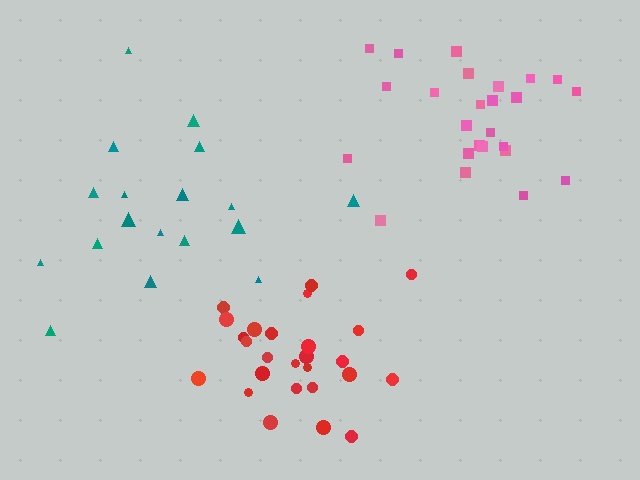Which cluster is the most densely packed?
Pink.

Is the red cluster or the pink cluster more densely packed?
Pink.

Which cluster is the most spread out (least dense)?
Teal.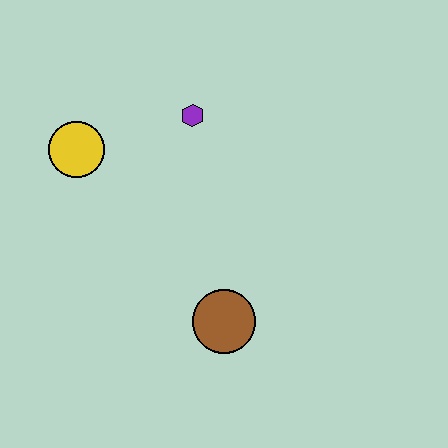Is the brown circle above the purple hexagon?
No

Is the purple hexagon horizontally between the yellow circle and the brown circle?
Yes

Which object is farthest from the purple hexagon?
The brown circle is farthest from the purple hexagon.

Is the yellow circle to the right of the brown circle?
No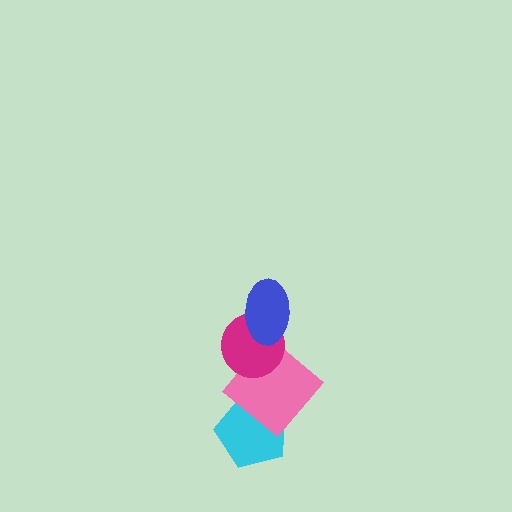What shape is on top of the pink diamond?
The magenta circle is on top of the pink diamond.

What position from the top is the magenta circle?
The magenta circle is 2nd from the top.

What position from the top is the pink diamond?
The pink diamond is 3rd from the top.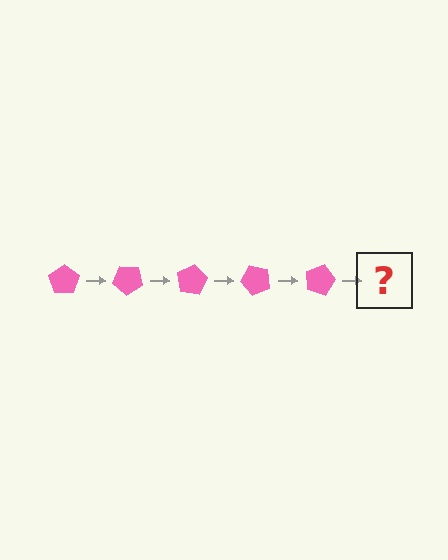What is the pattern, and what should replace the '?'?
The pattern is that the pentagon rotates 40 degrees each step. The '?' should be a pink pentagon rotated 200 degrees.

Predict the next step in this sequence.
The next step is a pink pentagon rotated 200 degrees.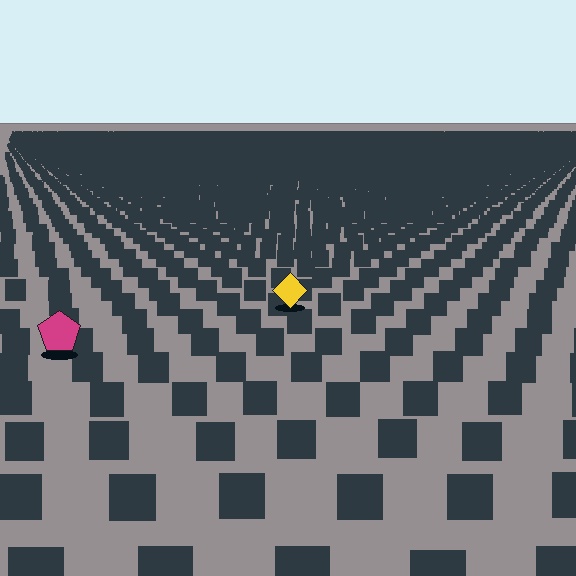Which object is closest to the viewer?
The magenta pentagon is closest. The texture marks near it are larger and more spread out.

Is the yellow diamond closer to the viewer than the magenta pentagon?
No. The magenta pentagon is closer — you can tell from the texture gradient: the ground texture is coarser near it.